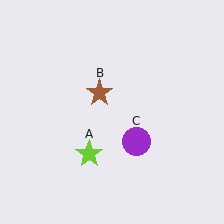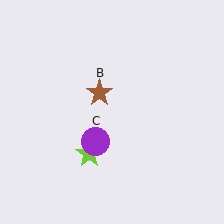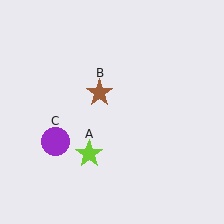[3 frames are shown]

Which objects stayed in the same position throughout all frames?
Lime star (object A) and brown star (object B) remained stationary.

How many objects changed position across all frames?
1 object changed position: purple circle (object C).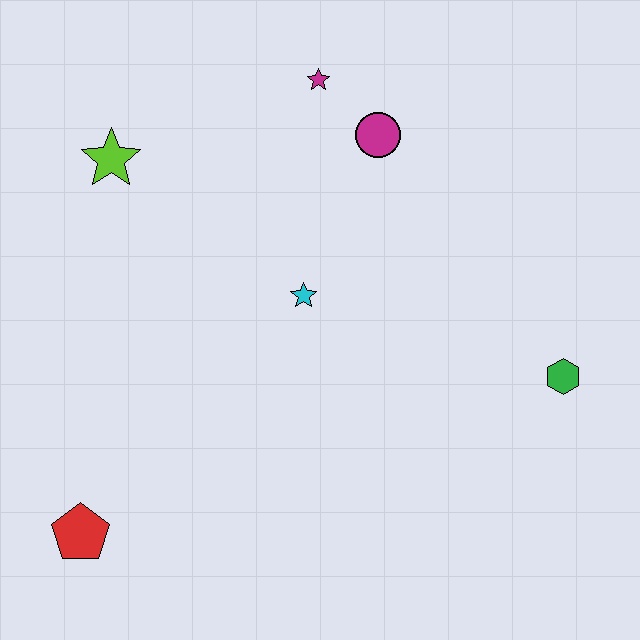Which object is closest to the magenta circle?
The magenta star is closest to the magenta circle.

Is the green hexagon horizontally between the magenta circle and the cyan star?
No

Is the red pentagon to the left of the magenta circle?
Yes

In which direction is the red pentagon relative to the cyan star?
The red pentagon is below the cyan star.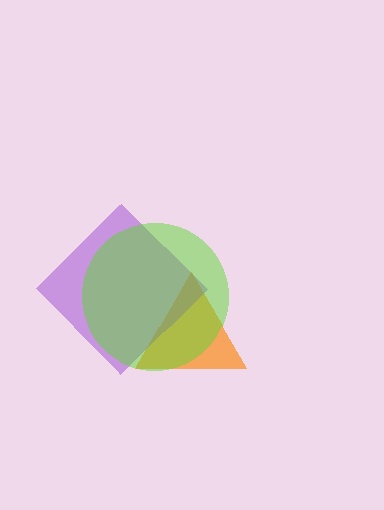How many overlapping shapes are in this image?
There are 3 overlapping shapes in the image.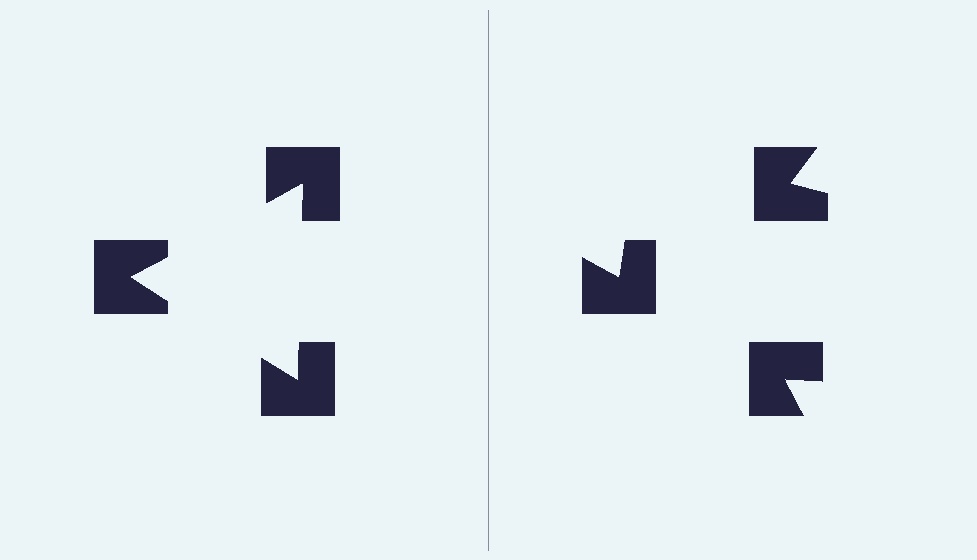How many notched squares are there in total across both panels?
6 — 3 on each side.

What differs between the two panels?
The notched squares are positioned identically on both sides; only the wedge orientations differ. On the left they align to a triangle; on the right they are misaligned.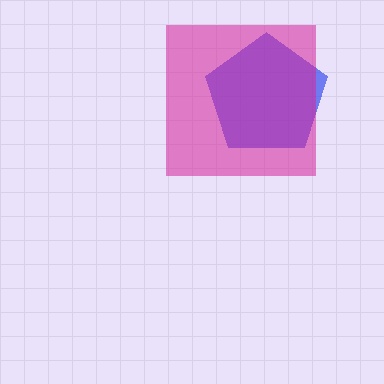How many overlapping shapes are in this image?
There are 2 overlapping shapes in the image.